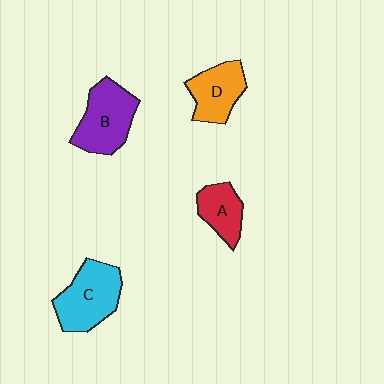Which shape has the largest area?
Shape C (cyan).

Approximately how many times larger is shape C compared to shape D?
Approximately 1.3 times.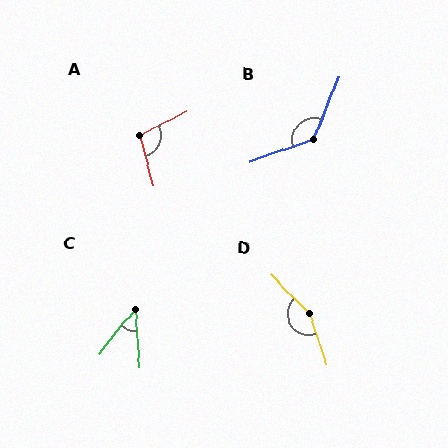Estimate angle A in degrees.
Approximately 103 degrees.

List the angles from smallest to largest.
C (42°), A (103°), B (130°), D (154°).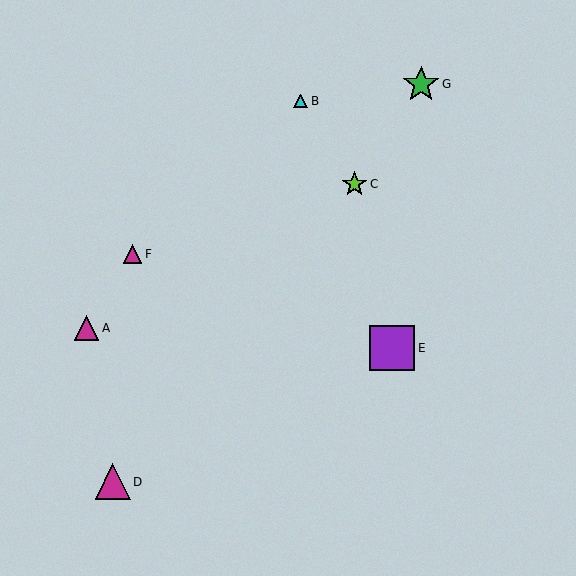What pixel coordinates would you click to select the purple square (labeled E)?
Click at (392, 348) to select the purple square E.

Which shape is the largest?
The purple square (labeled E) is the largest.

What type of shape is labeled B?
Shape B is a cyan triangle.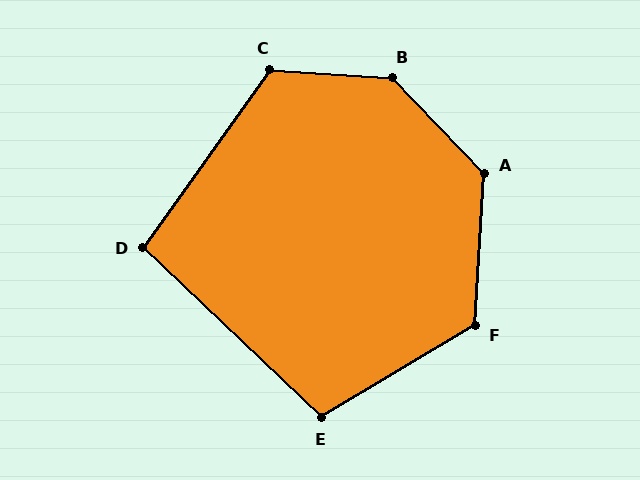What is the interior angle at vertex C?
Approximately 122 degrees (obtuse).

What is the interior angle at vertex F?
Approximately 124 degrees (obtuse).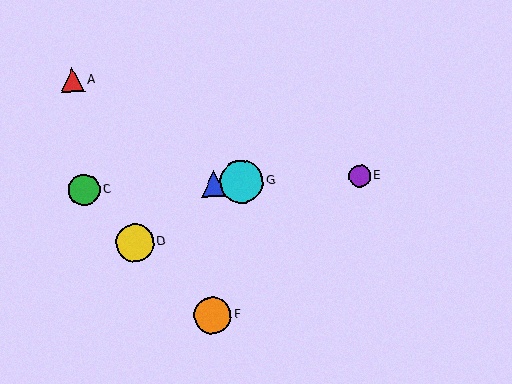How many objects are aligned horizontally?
4 objects (B, C, E, G) are aligned horizontally.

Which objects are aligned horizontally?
Objects B, C, E, G are aligned horizontally.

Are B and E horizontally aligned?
Yes, both are at y≈183.